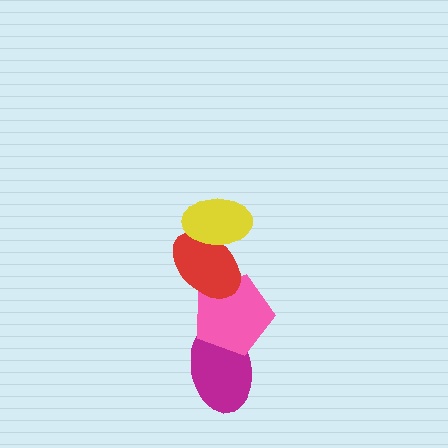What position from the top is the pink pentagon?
The pink pentagon is 3rd from the top.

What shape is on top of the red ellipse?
The yellow ellipse is on top of the red ellipse.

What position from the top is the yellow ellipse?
The yellow ellipse is 1st from the top.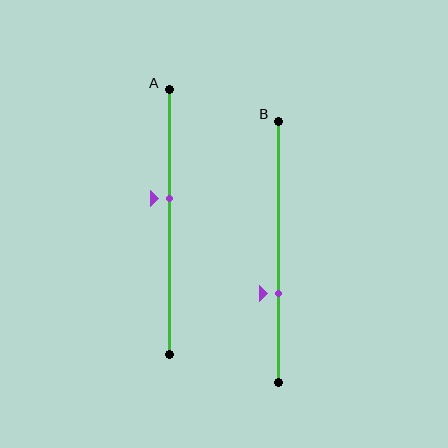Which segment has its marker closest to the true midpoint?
Segment A has its marker closest to the true midpoint.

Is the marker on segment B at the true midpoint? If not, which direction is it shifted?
No, the marker on segment B is shifted downward by about 16% of the segment length.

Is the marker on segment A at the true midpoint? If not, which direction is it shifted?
No, the marker on segment A is shifted upward by about 9% of the segment length.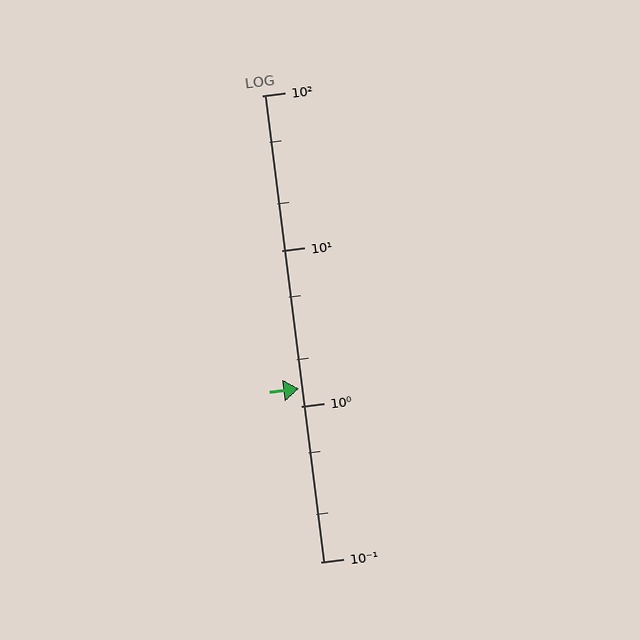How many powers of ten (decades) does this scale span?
The scale spans 3 decades, from 0.1 to 100.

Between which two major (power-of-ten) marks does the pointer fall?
The pointer is between 1 and 10.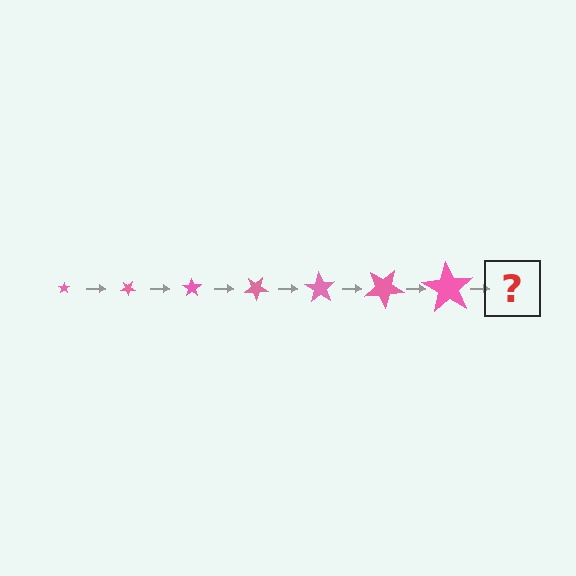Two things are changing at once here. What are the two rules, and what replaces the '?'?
The two rules are that the star grows larger each step and it rotates 35 degrees each step. The '?' should be a star, larger than the previous one and rotated 245 degrees from the start.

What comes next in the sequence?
The next element should be a star, larger than the previous one and rotated 245 degrees from the start.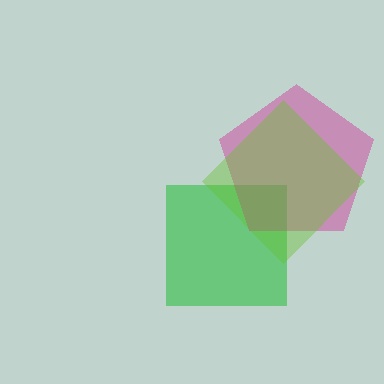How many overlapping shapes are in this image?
There are 3 overlapping shapes in the image.